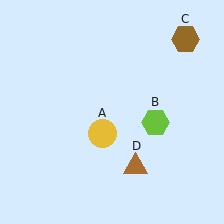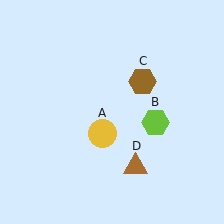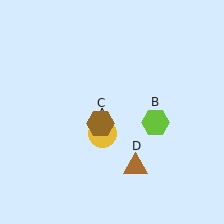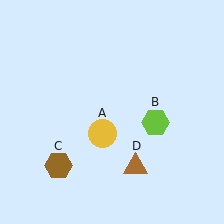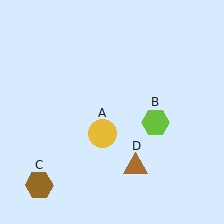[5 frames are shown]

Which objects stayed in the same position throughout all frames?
Yellow circle (object A) and lime hexagon (object B) and brown triangle (object D) remained stationary.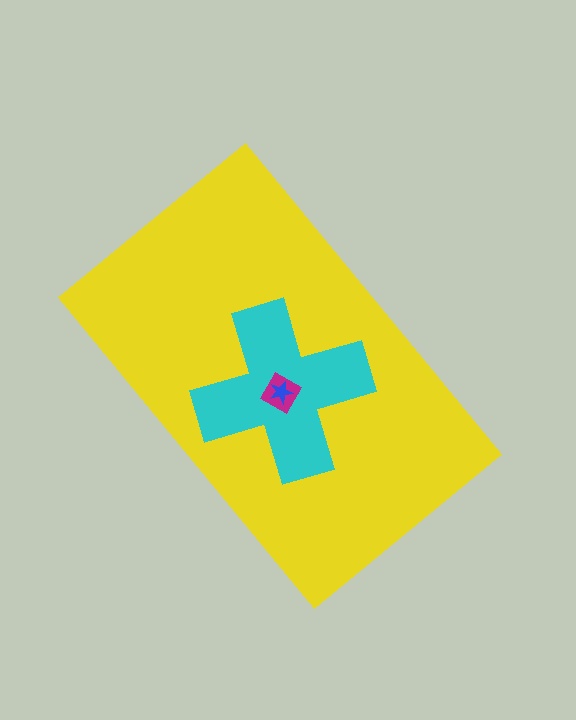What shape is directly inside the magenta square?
The blue star.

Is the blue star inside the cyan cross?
Yes.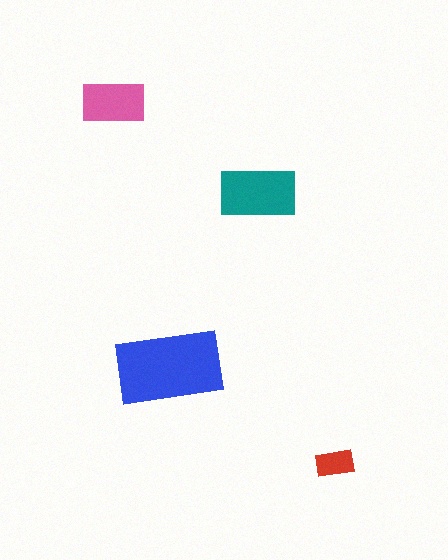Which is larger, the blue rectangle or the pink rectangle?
The blue one.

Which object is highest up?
The pink rectangle is topmost.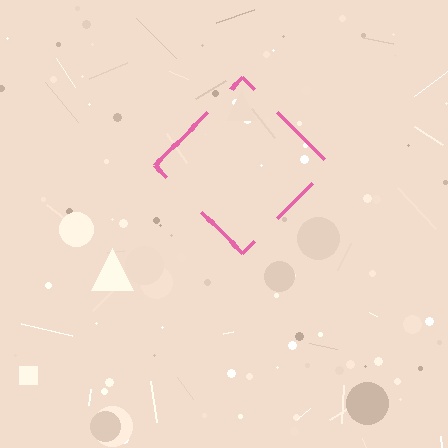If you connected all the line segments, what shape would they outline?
They would outline a diamond.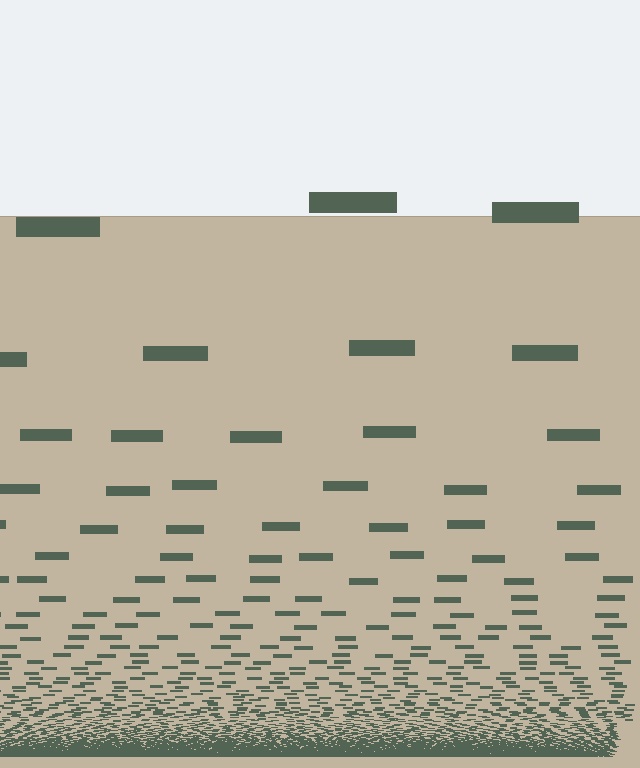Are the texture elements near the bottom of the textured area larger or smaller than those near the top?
Smaller. The gradient is inverted — elements near the bottom are smaller and denser.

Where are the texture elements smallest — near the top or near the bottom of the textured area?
Near the bottom.